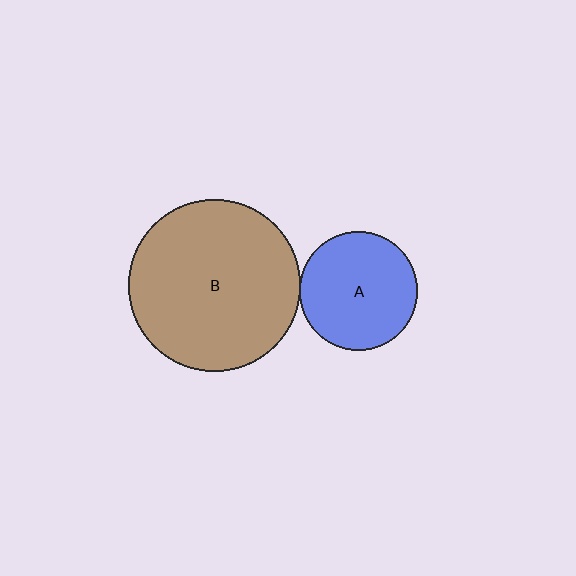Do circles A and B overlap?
Yes.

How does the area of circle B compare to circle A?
Approximately 2.1 times.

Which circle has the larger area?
Circle B (brown).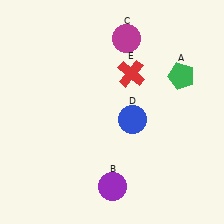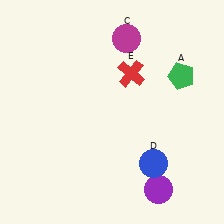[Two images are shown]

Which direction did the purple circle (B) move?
The purple circle (B) moved right.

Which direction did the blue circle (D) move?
The blue circle (D) moved down.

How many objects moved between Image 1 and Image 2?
2 objects moved between the two images.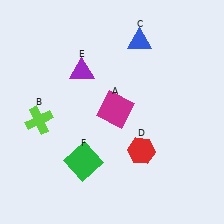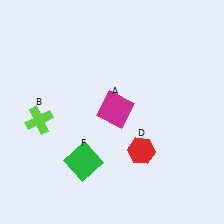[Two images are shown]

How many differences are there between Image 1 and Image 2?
There are 2 differences between the two images.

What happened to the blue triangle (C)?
The blue triangle (C) was removed in Image 2. It was in the top-right area of Image 1.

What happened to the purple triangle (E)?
The purple triangle (E) was removed in Image 2. It was in the top-left area of Image 1.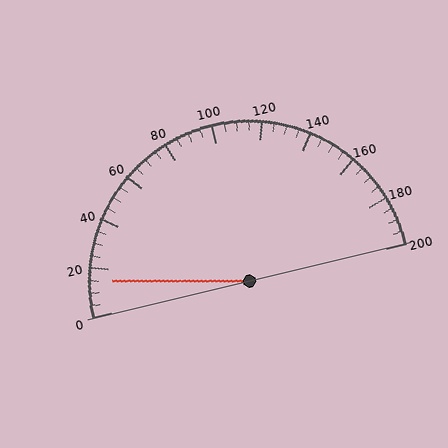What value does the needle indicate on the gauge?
The needle indicates approximately 15.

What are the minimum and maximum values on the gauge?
The gauge ranges from 0 to 200.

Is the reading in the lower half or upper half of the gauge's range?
The reading is in the lower half of the range (0 to 200).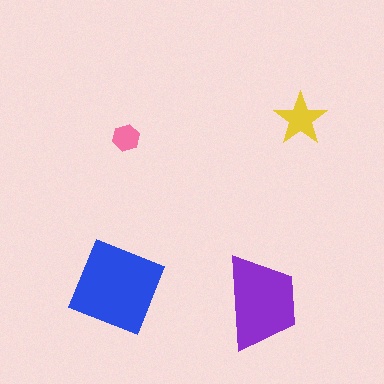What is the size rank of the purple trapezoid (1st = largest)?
2nd.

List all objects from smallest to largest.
The pink hexagon, the yellow star, the purple trapezoid, the blue diamond.